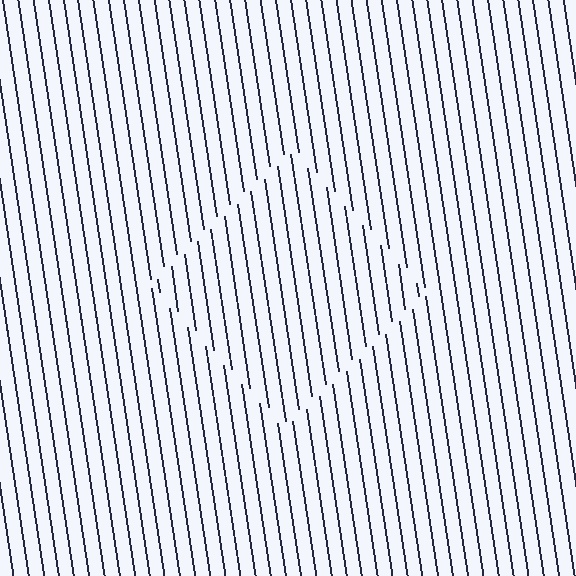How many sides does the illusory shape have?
4 sides — the line-ends trace a square.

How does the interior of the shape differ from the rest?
The interior of the shape contains the same grating, shifted by half a period — the contour is defined by the phase discontinuity where line-ends from the inner and outer gratings abut.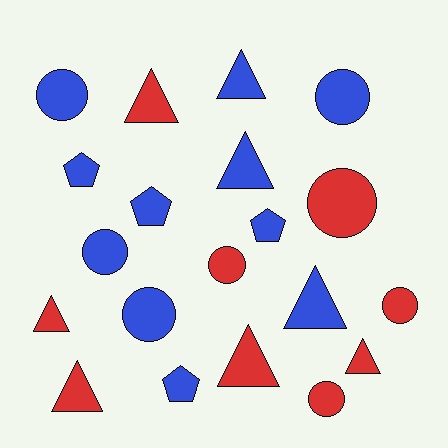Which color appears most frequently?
Blue, with 11 objects.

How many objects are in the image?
There are 20 objects.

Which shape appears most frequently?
Triangle, with 8 objects.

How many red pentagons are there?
There are no red pentagons.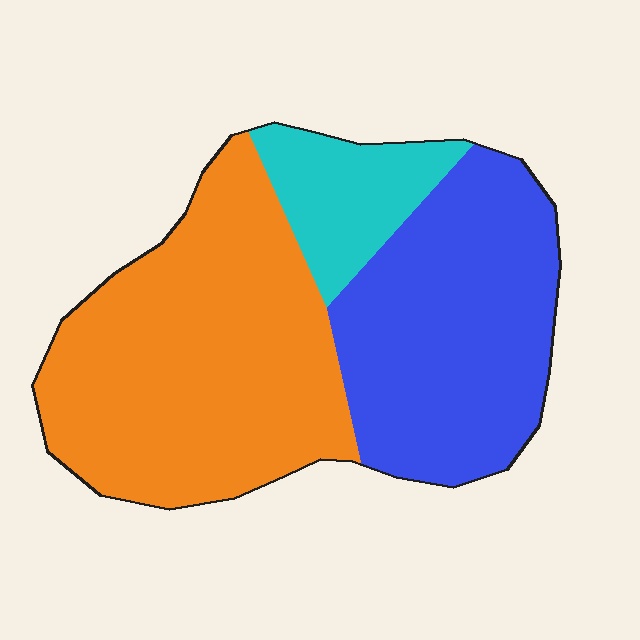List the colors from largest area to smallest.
From largest to smallest: orange, blue, cyan.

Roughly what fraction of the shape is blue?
Blue covers around 40% of the shape.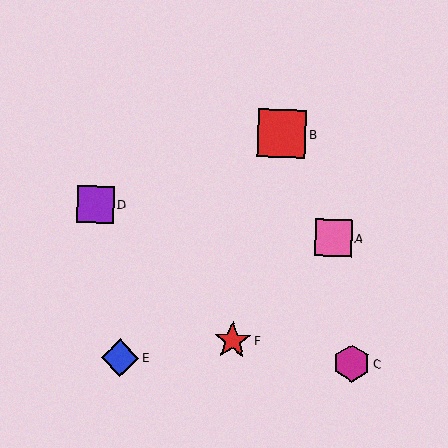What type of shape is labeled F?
Shape F is a red star.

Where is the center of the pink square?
The center of the pink square is at (333, 238).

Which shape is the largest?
The red square (labeled B) is the largest.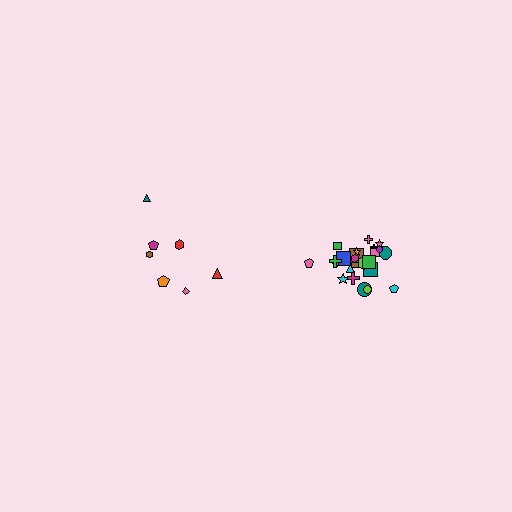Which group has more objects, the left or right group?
The right group.